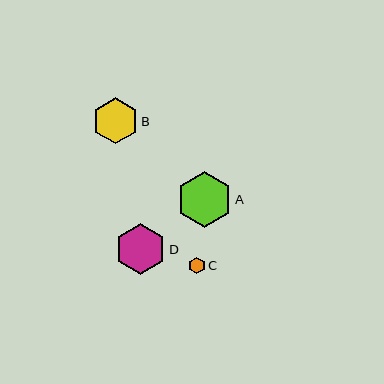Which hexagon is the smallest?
Hexagon C is the smallest with a size of approximately 16 pixels.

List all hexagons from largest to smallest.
From largest to smallest: A, D, B, C.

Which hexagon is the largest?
Hexagon A is the largest with a size of approximately 56 pixels.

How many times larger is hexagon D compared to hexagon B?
Hexagon D is approximately 1.1 times the size of hexagon B.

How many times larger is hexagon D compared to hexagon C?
Hexagon D is approximately 3.1 times the size of hexagon C.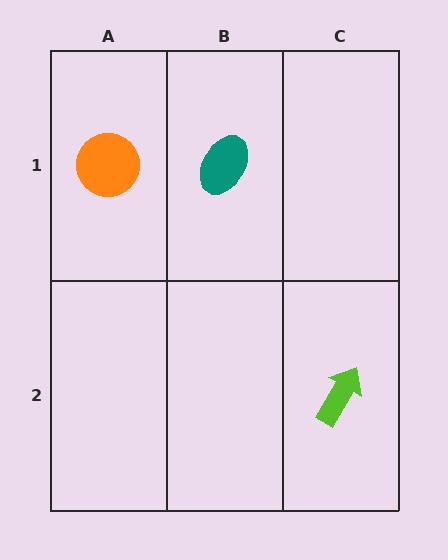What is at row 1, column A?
An orange circle.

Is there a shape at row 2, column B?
No, that cell is empty.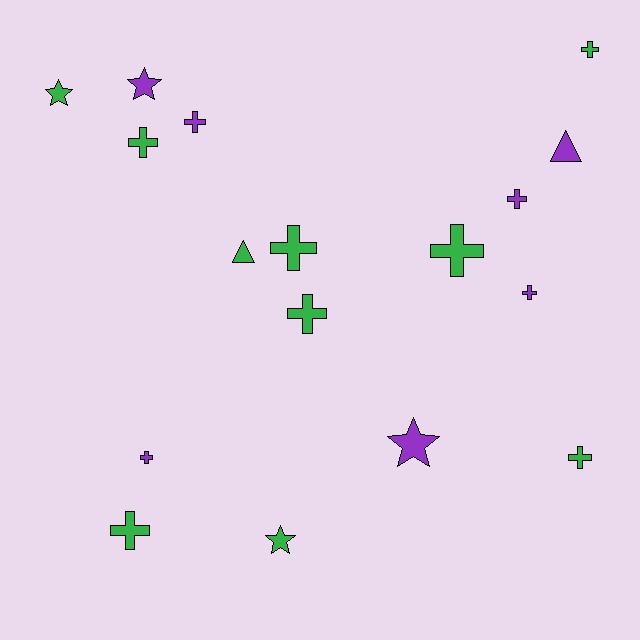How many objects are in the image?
There are 17 objects.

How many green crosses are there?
There are 7 green crosses.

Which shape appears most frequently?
Cross, with 11 objects.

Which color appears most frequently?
Green, with 10 objects.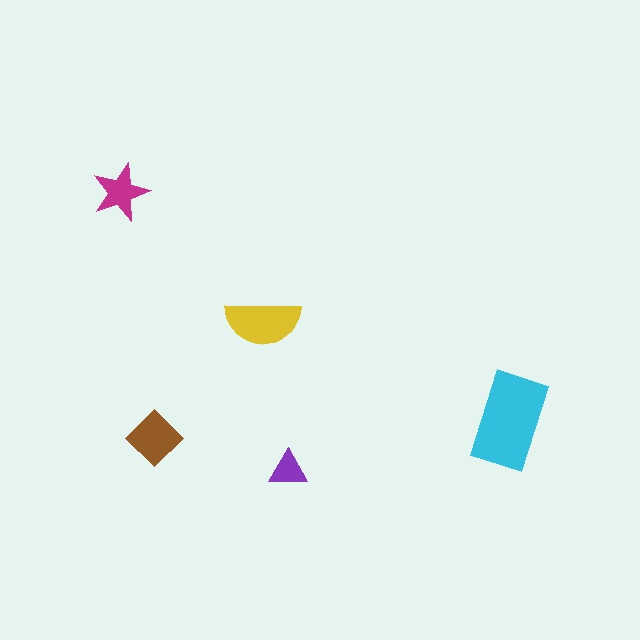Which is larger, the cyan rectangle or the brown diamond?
The cyan rectangle.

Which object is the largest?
The cyan rectangle.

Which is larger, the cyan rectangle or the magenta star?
The cyan rectangle.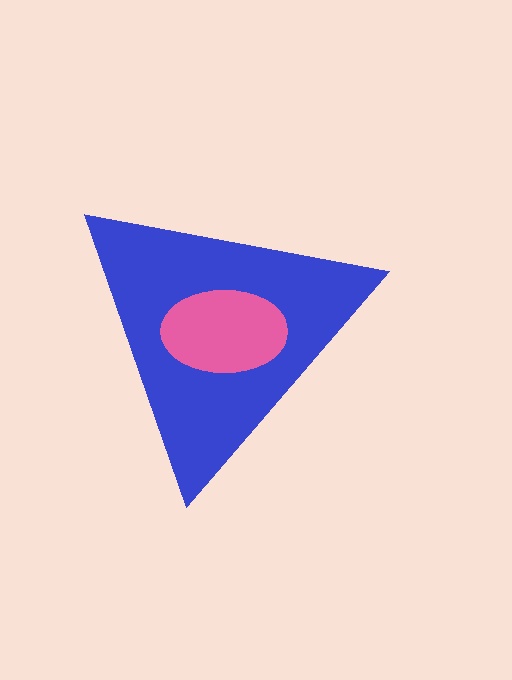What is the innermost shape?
The pink ellipse.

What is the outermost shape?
The blue triangle.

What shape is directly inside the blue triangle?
The pink ellipse.